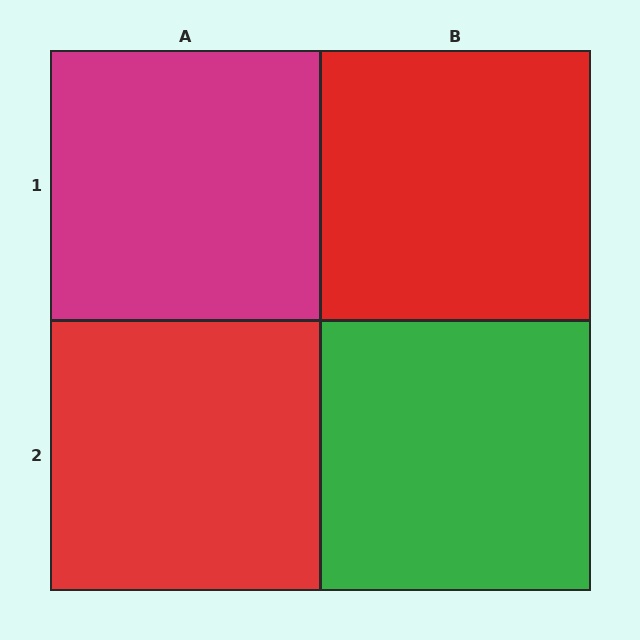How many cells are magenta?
1 cell is magenta.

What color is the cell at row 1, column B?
Red.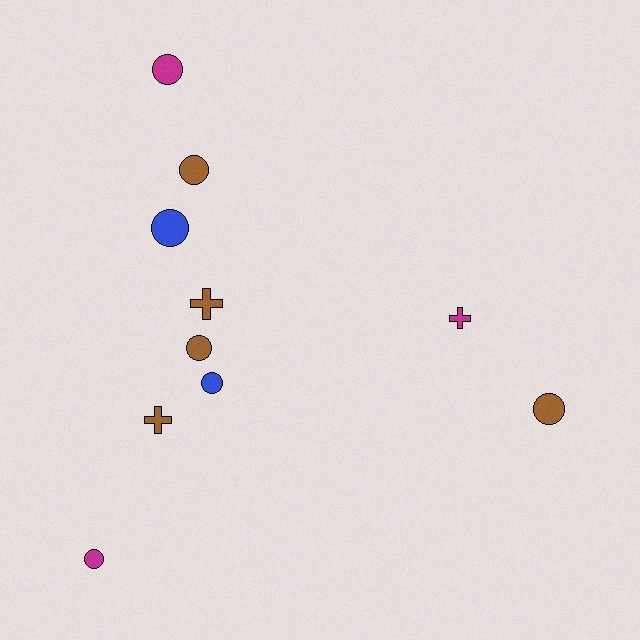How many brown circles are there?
There are 3 brown circles.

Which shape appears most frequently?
Circle, with 7 objects.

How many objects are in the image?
There are 10 objects.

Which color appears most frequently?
Brown, with 5 objects.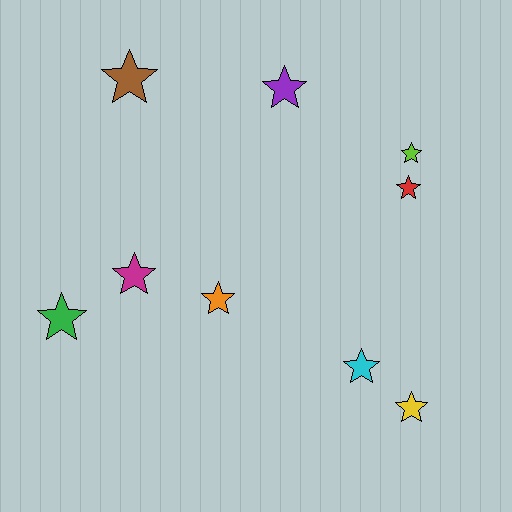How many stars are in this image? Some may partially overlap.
There are 9 stars.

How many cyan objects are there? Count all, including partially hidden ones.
There is 1 cyan object.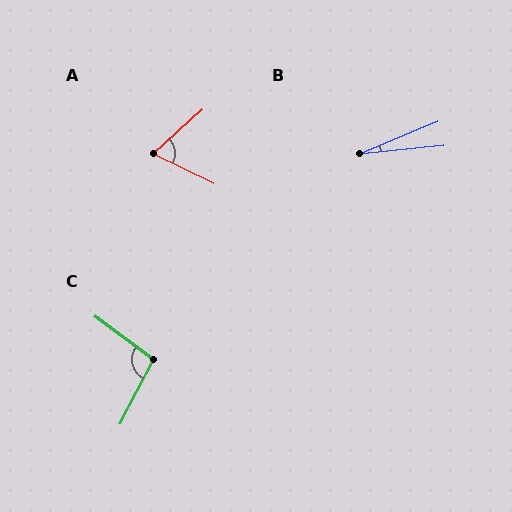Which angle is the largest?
C, at approximately 99 degrees.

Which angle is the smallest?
B, at approximately 17 degrees.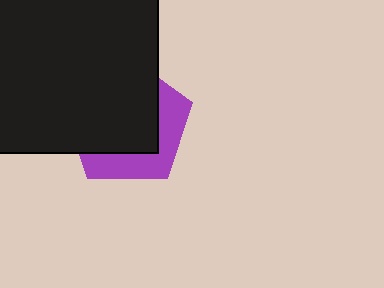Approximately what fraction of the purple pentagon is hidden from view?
Roughly 64% of the purple pentagon is hidden behind the black square.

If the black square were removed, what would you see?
You would see the complete purple pentagon.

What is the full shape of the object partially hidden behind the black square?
The partially hidden object is a purple pentagon.